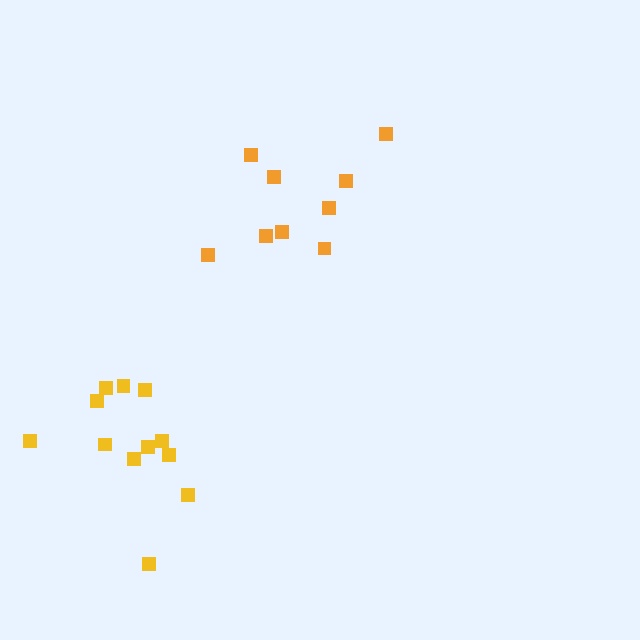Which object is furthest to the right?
The orange cluster is rightmost.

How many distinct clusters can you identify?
There are 2 distinct clusters.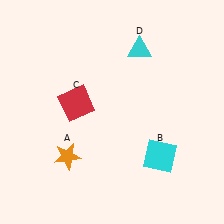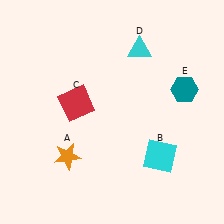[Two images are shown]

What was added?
A teal hexagon (E) was added in Image 2.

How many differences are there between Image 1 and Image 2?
There is 1 difference between the two images.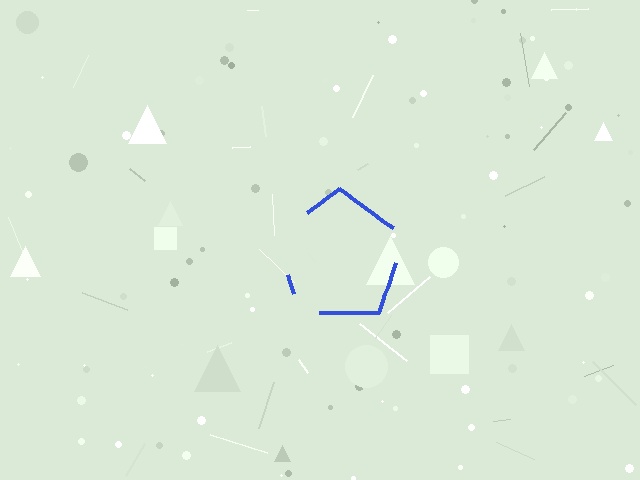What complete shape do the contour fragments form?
The contour fragments form a pentagon.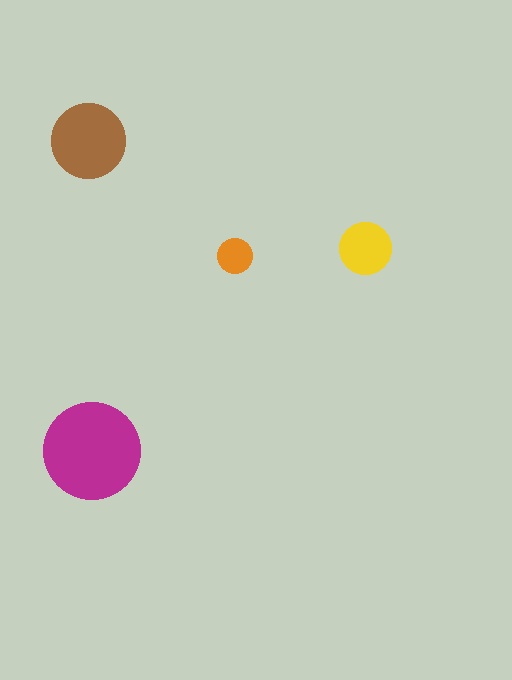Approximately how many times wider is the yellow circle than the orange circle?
About 1.5 times wider.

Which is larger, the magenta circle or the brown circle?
The magenta one.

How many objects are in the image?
There are 4 objects in the image.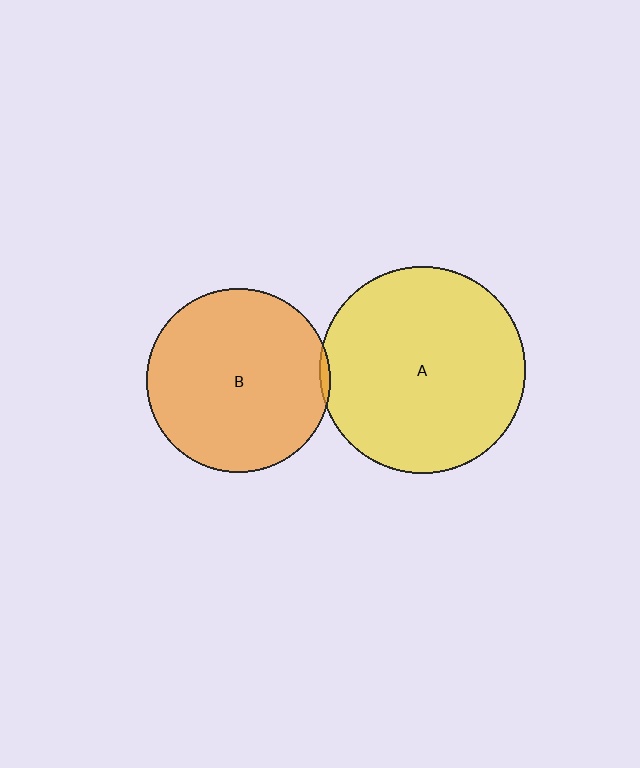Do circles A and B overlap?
Yes.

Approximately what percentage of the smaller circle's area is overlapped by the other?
Approximately 5%.